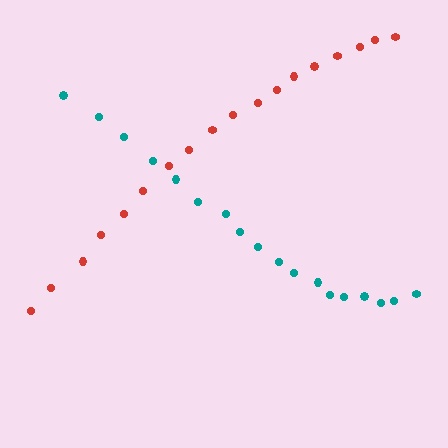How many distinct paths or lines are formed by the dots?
There are 2 distinct paths.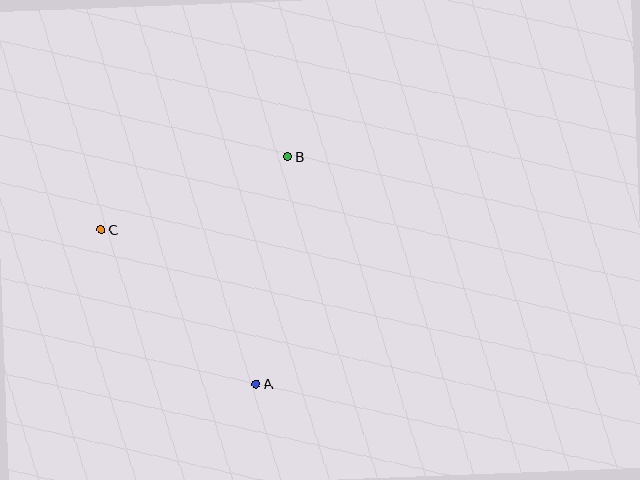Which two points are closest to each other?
Points B and C are closest to each other.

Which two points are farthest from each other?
Points A and B are farthest from each other.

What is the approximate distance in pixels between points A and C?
The distance between A and C is approximately 219 pixels.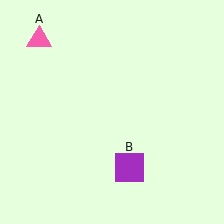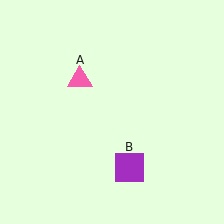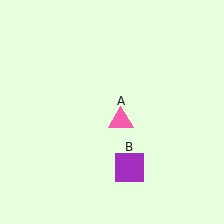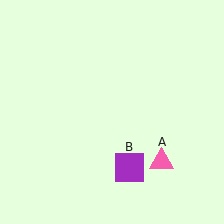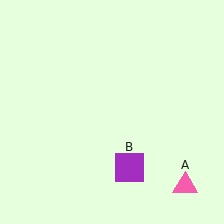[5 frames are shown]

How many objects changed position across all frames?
1 object changed position: pink triangle (object A).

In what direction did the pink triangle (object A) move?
The pink triangle (object A) moved down and to the right.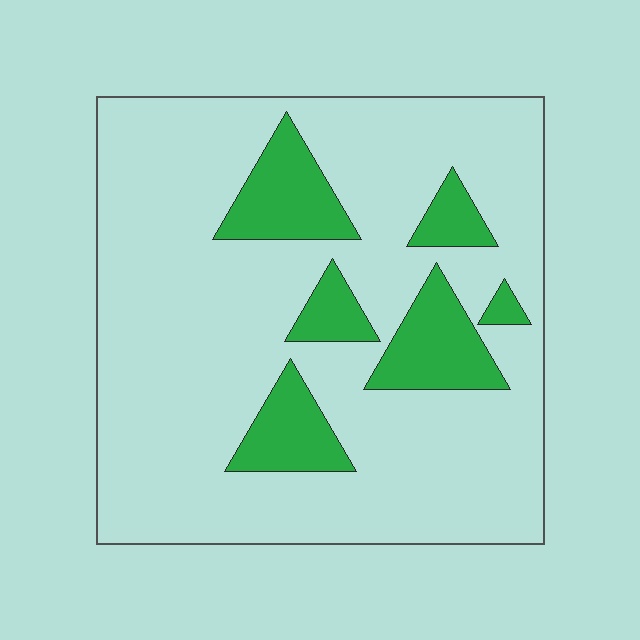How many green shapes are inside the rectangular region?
6.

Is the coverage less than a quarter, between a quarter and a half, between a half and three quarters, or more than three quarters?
Less than a quarter.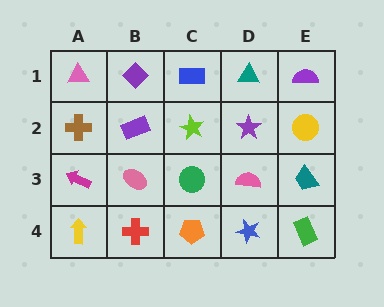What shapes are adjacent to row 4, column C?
A green circle (row 3, column C), a red cross (row 4, column B), a blue star (row 4, column D).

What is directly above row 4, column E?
A teal trapezoid.